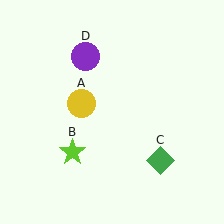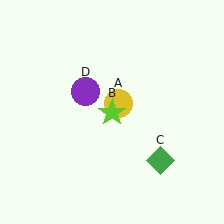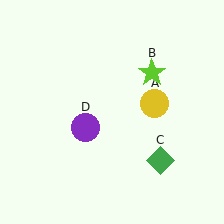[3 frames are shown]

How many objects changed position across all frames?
3 objects changed position: yellow circle (object A), lime star (object B), purple circle (object D).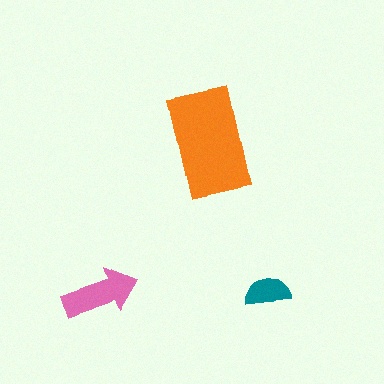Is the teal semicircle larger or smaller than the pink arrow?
Smaller.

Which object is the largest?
The orange rectangle.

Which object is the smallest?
The teal semicircle.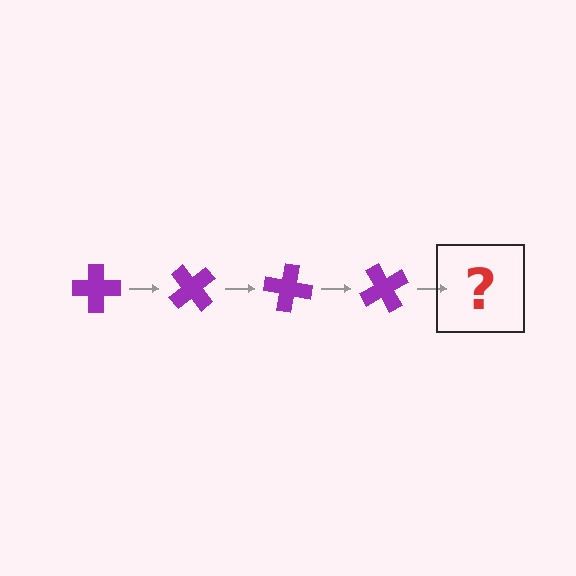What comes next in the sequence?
The next element should be a purple cross rotated 200 degrees.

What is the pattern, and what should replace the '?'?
The pattern is that the cross rotates 50 degrees each step. The '?' should be a purple cross rotated 200 degrees.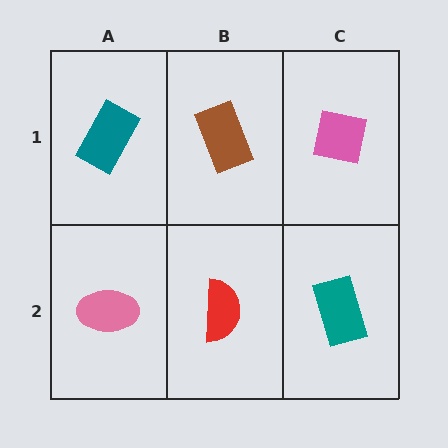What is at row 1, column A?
A teal rectangle.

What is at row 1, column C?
A pink square.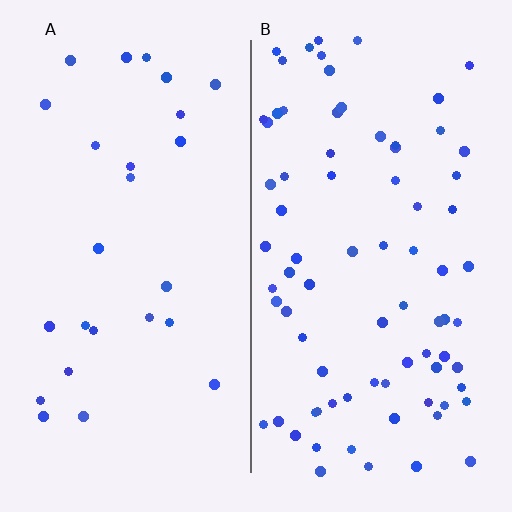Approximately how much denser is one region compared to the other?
Approximately 3.1× — region B over region A.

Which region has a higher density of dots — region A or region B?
B (the right).